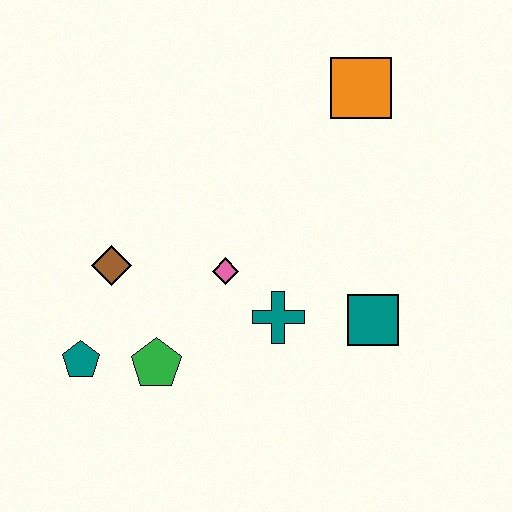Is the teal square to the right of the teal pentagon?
Yes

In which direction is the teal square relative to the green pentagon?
The teal square is to the right of the green pentagon.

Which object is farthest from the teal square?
The teal pentagon is farthest from the teal square.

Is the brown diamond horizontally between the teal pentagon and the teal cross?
Yes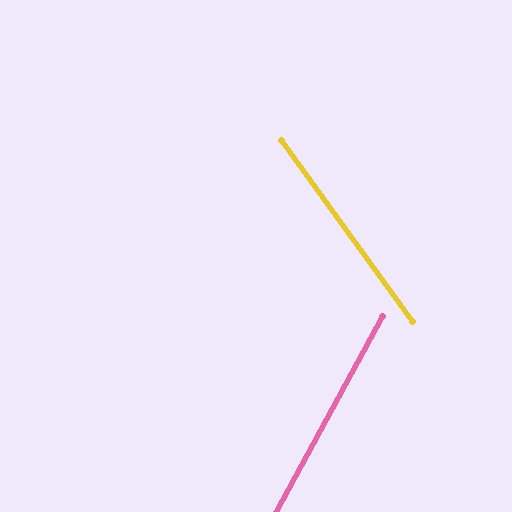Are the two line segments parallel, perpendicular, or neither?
Neither parallel nor perpendicular — they differ by about 64°.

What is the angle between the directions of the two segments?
Approximately 64 degrees.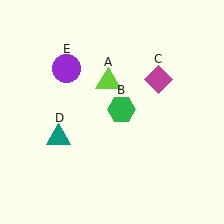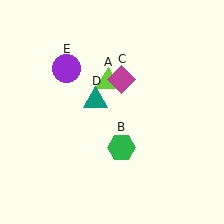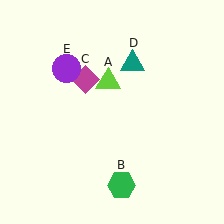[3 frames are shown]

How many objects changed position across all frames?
3 objects changed position: green hexagon (object B), magenta diamond (object C), teal triangle (object D).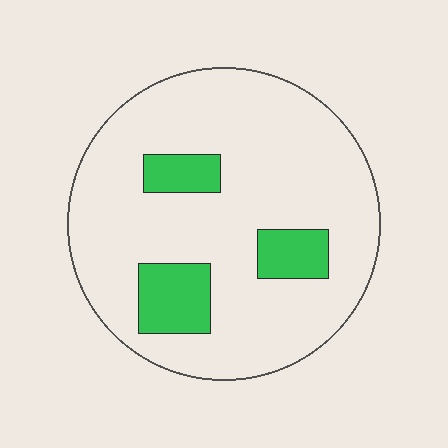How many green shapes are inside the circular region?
3.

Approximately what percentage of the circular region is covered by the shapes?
Approximately 15%.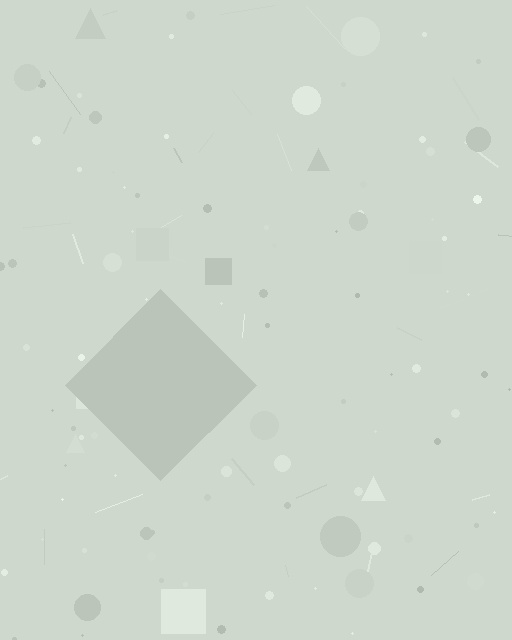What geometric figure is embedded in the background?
A diamond is embedded in the background.